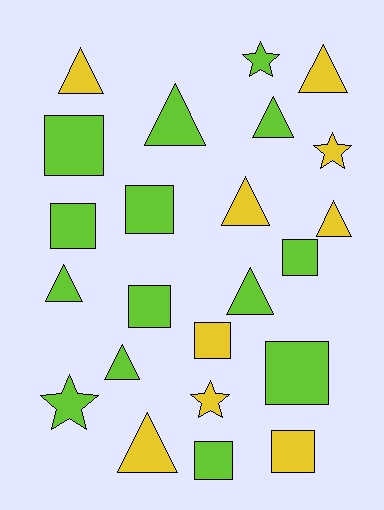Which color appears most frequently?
Lime, with 14 objects.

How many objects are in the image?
There are 23 objects.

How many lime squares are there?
There are 7 lime squares.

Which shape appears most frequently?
Triangle, with 10 objects.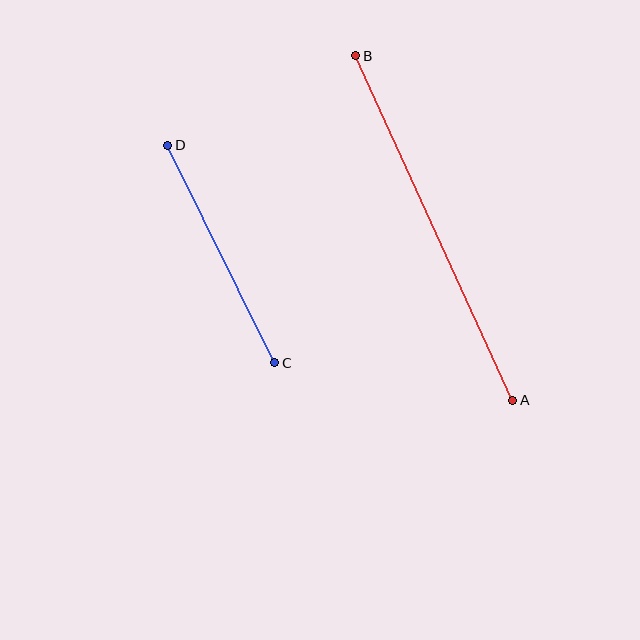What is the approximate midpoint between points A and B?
The midpoint is at approximately (434, 228) pixels.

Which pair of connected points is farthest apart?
Points A and B are farthest apart.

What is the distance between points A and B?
The distance is approximately 378 pixels.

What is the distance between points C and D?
The distance is approximately 242 pixels.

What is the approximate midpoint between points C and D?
The midpoint is at approximately (221, 254) pixels.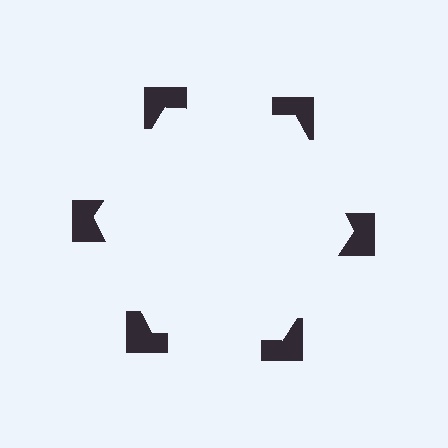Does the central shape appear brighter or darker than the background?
It typically appears slightly brighter than the background, even though no actual brightness change is drawn.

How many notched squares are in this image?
There are 6 — one at each vertex of the illusory hexagon.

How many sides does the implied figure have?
6 sides.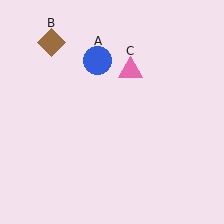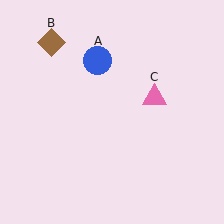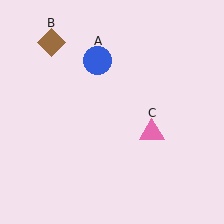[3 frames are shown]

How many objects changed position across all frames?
1 object changed position: pink triangle (object C).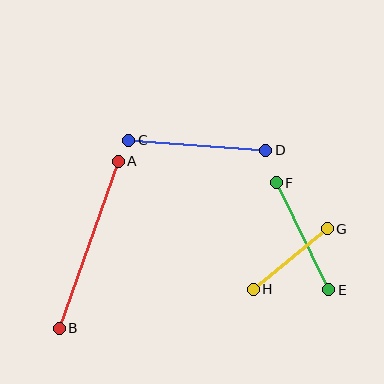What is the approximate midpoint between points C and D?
The midpoint is at approximately (197, 145) pixels.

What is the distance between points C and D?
The distance is approximately 138 pixels.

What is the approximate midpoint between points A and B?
The midpoint is at approximately (89, 245) pixels.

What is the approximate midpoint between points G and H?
The midpoint is at approximately (290, 259) pixels.